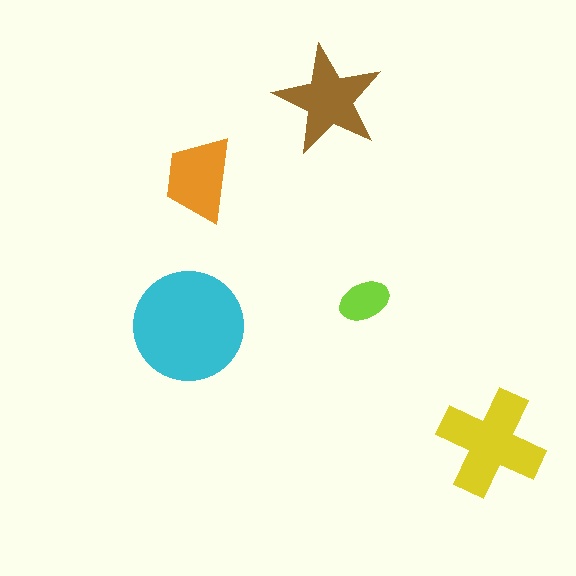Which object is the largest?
The cyan circle.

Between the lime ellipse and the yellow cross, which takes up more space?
The yellow cross.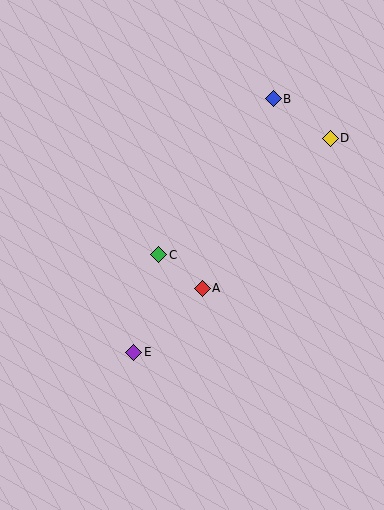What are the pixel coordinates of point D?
Point D is at (330, 138).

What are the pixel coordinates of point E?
Point E is at (134, 352).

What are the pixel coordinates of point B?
Point B is at (273, 99).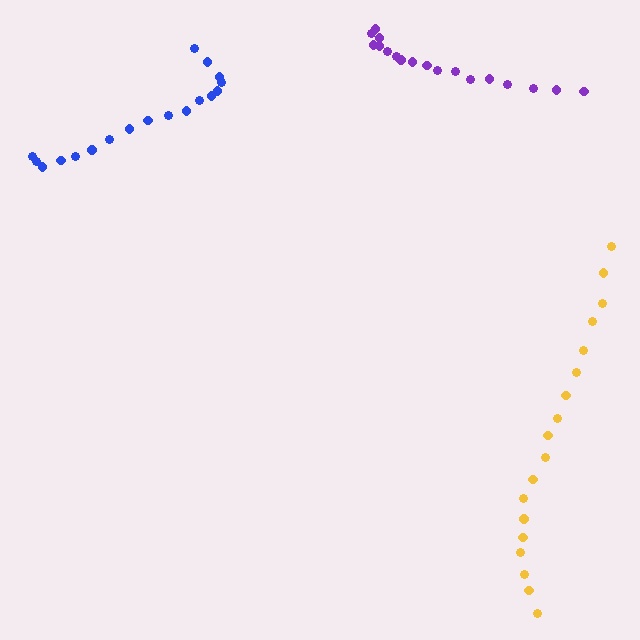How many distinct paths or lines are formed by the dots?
There are 3 distinct paths.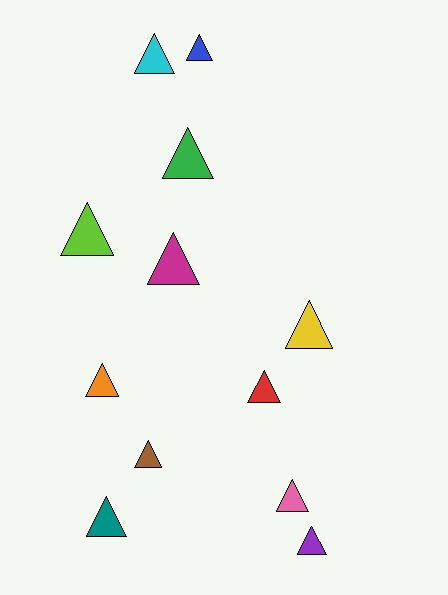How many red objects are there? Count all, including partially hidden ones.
There is 1 red object.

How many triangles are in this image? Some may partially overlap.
There are 12 triangles.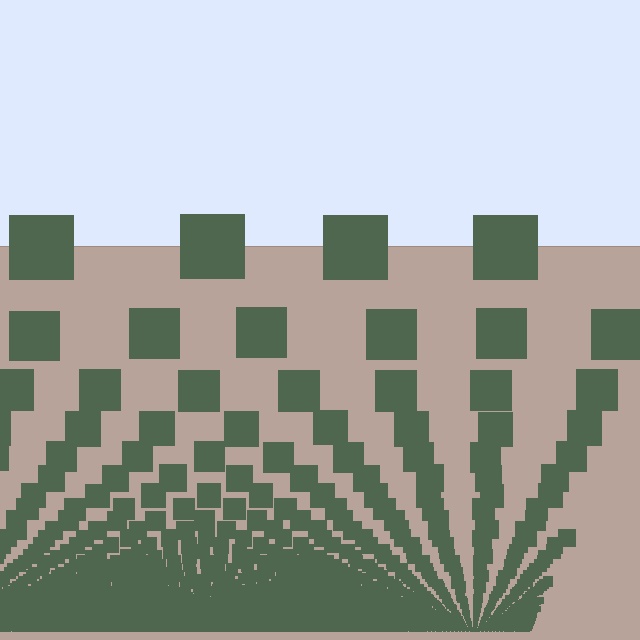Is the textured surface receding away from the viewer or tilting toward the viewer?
The surface appears to tilt toward the viewer. Texture elements get larger and sparser toward the top.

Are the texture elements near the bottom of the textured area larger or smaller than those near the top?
Smaller. The gradient is inverted — elements near the bottom are smaller and denser.